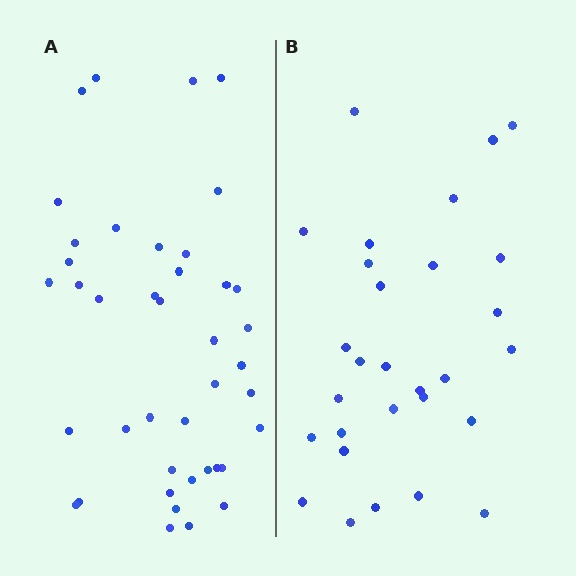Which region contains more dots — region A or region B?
Region A (the left region) has more dots.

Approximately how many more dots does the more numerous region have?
Region A has roughly 12 or so more dots than region B.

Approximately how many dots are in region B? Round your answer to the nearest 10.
About 30 dots. (The exact count is 29, which rounds to 30.)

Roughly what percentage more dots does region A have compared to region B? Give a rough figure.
About 40% more.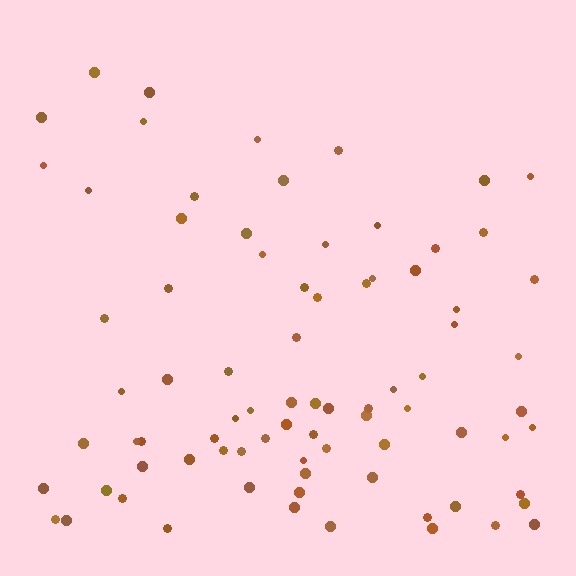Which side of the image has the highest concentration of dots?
The bottom.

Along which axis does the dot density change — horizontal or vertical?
Vertical.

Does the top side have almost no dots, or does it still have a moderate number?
Still a moderate number, just noticeably fewer than the bottom.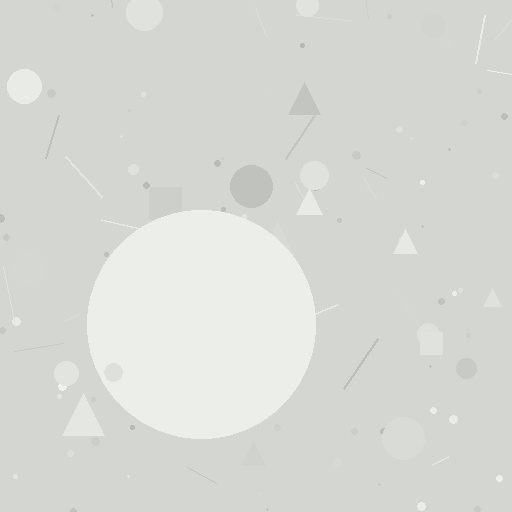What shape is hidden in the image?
A circle is hidden in the image.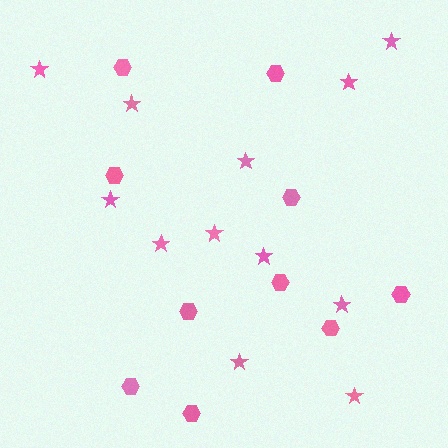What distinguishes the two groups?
There are 2 groups: one group of hexagons (10) and one group of stars (12).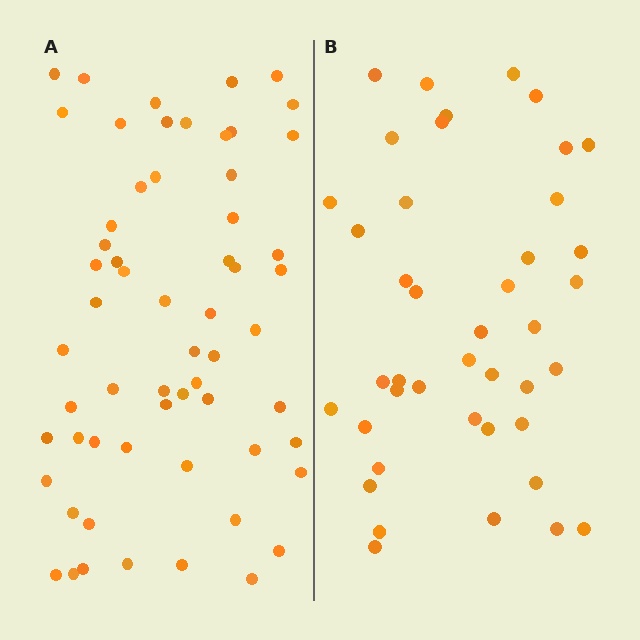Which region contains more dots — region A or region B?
Region A (the left region) has more dots.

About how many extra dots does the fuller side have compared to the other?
Region A has approximately 20 more dots than region B.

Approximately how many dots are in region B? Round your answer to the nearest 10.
About 40 dots. (The exact count is 42, which rounds to 40.)